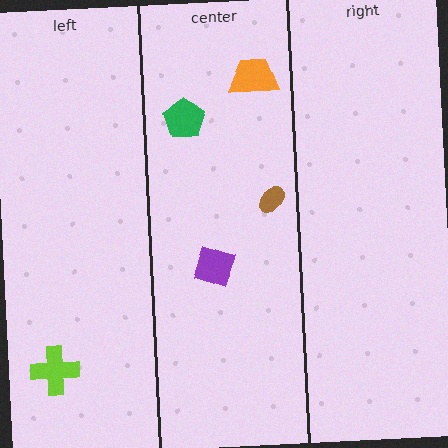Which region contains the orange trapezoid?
The center region.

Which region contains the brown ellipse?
The center region.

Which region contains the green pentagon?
The center region.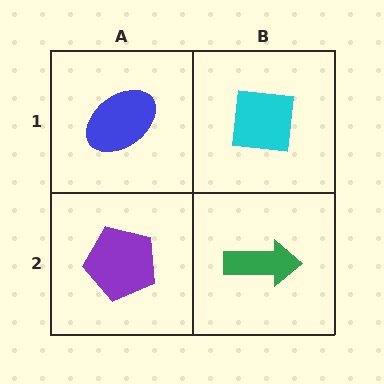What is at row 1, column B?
A cyan square.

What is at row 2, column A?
A purple pentagon.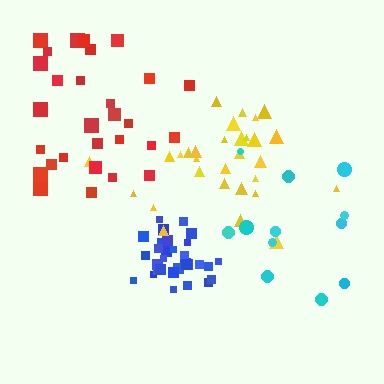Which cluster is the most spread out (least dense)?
Cyan.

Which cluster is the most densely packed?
Blue.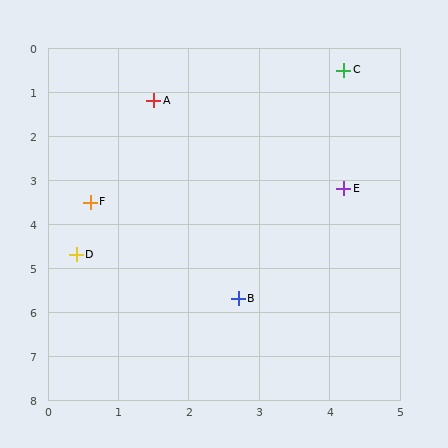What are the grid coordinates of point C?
Point C is at approximately (4.2, 0.5).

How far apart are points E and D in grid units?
Points E and D are about 4.1 grid units apart.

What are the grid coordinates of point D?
Point D is at approximately (0.4, 4.7).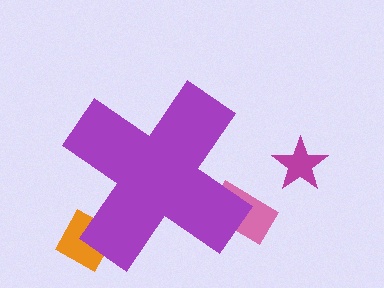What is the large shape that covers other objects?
A purple cross.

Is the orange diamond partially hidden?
Yes, the orange diamond is partially hidden behind the purple cross.